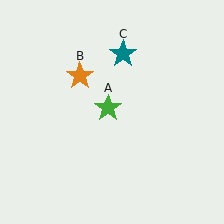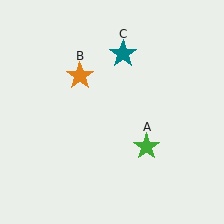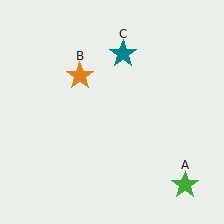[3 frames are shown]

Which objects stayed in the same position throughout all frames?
Orange star (object B) and teal star (object C) remained stationary.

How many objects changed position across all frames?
1 object changed position: green star (object A).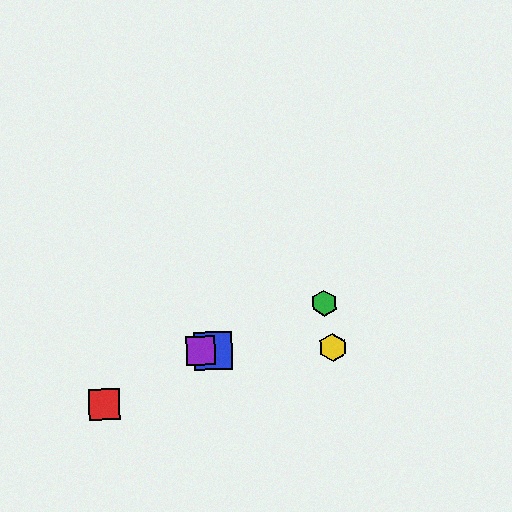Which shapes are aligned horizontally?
The blue square, the yellow hexagon, the purple square are aligned horizontally.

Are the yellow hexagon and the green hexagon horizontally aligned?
No, the yellow hexagon is at y≈347 and the green hexagon is at y≈303.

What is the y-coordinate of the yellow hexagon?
The yellow hexagon is at y≈347.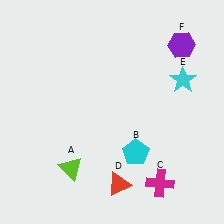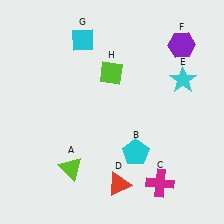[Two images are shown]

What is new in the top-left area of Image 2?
A lime diamond (H) was added in the top-left area of Image 2.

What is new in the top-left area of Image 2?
A cyan diamond (G) was added in the top-left area of Image 2.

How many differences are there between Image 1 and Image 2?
There are 2 differences between the two images.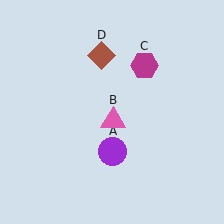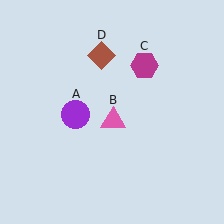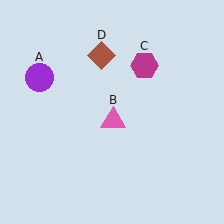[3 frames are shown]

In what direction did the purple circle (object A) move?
The purple circle (object A) moved up and to the left.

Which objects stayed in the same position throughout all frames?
Pink triangle (object B) and magenta hexagon (object C) and brown diamond (object D) remained stationary.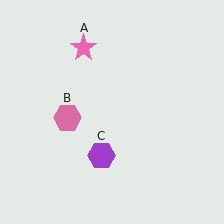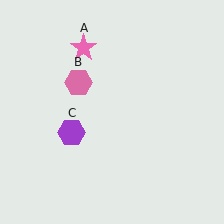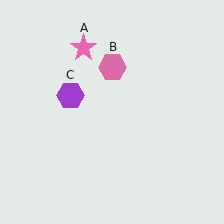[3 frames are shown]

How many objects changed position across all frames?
2 objects changed position: pink hexagon (object B), purple hexagon (object C).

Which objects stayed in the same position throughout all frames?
Pink star (object A) remained stationary.